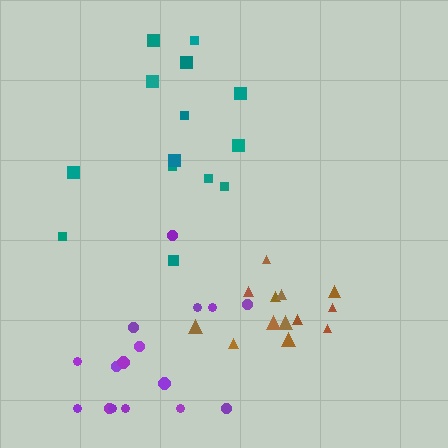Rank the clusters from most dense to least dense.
brown, teal, purple.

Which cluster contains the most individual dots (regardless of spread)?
Purple (16).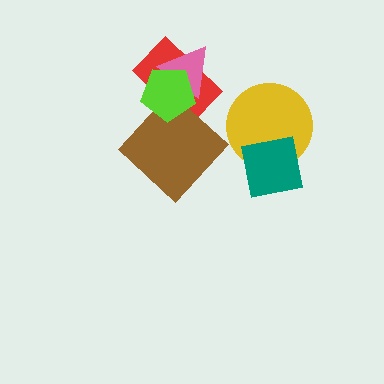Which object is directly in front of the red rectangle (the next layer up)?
The pink triangle is directly in front of the red rectangle.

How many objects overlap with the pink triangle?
2 objects overlap with the pink triangle.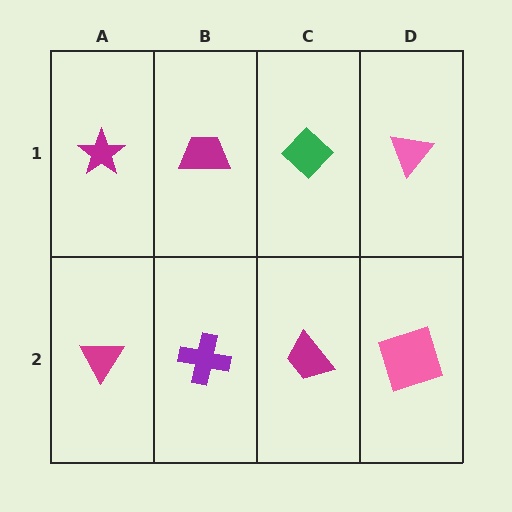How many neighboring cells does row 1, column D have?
2.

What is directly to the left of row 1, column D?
A green diamond.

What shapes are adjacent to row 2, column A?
A magenta star (row 1, column A), a purple cross (row 2, column B).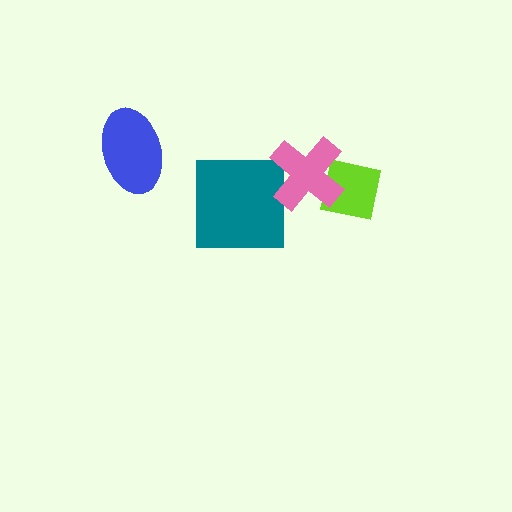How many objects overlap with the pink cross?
1 object overlaps with the pink cross.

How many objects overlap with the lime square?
1 object overlaps with the lime square.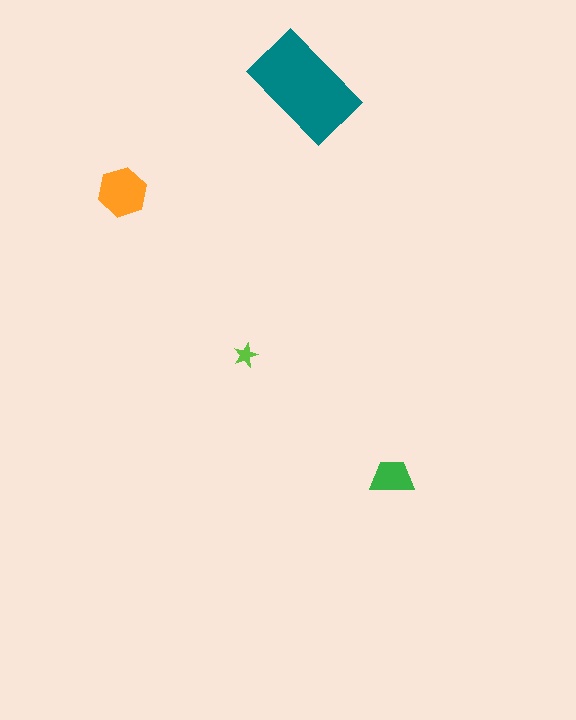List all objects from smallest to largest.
The lime star, the green trapezoid, the orange hexagon, the teal rectangle.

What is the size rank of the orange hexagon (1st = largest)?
2nd.